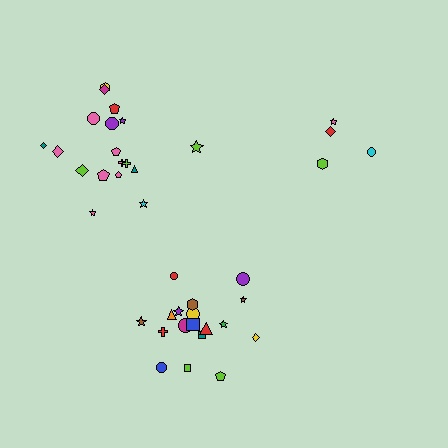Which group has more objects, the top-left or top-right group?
The top-left group.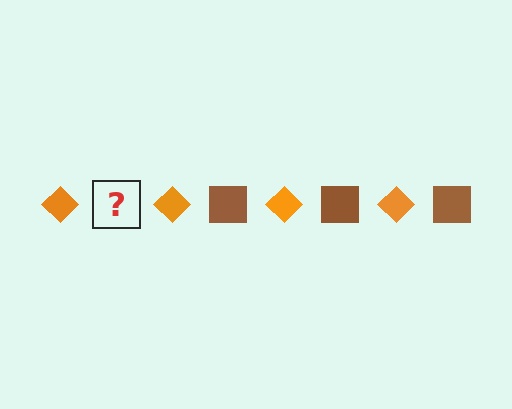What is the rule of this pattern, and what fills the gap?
The rule is that the pattern alternates between orange diamond and brown square. The gap should be filled with a brown square.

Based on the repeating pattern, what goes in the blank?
The blank should be a brown square.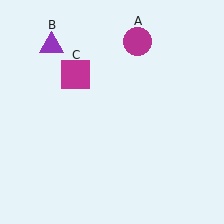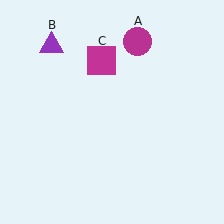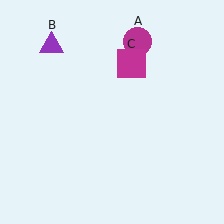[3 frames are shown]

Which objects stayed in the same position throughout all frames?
Magenta circle (object A) and purple triangle (object B) remained stationary.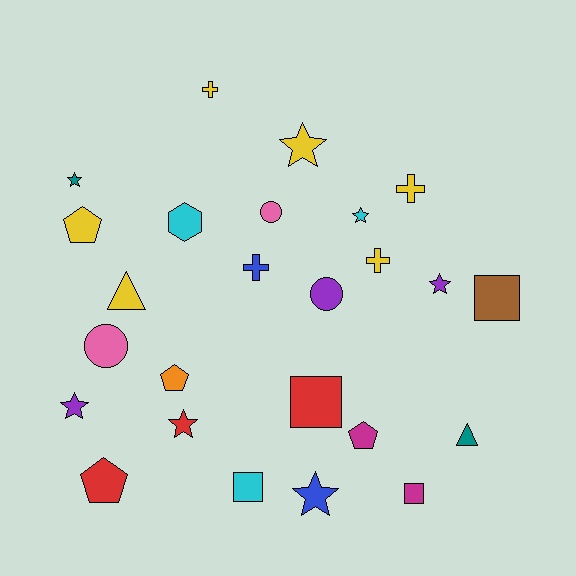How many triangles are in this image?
There are 2 triangles.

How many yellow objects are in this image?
There are 6 yellow objects.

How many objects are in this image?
There are 25 objects.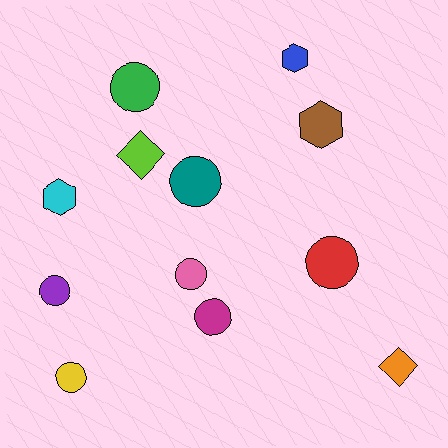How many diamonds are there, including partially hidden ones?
There are 2 diamonds.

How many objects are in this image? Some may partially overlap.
There are 12 objects.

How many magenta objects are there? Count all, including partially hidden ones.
There is 1 magenta object.